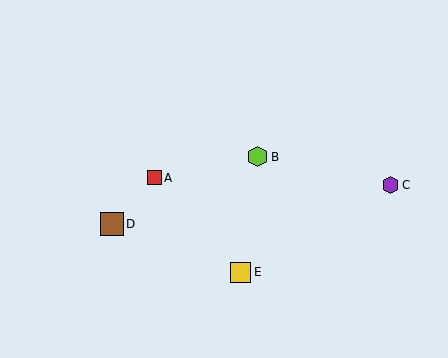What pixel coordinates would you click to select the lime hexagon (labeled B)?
Click at (258, 157) to select the lime hexagon B.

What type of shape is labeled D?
Shape D is a brown square.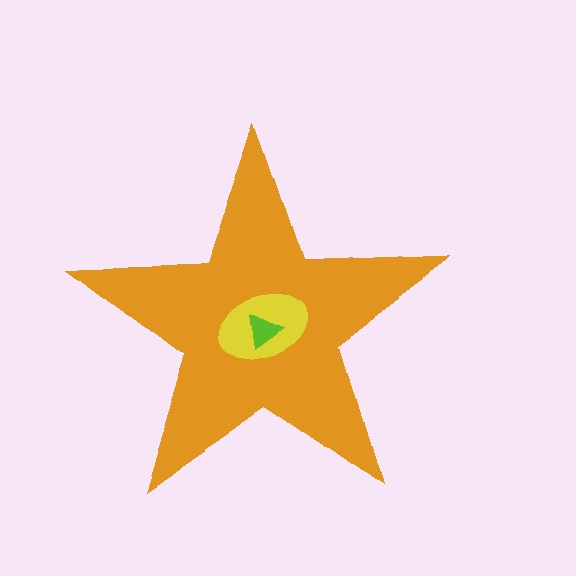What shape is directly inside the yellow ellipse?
The lime triangle.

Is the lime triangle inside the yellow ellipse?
Yes.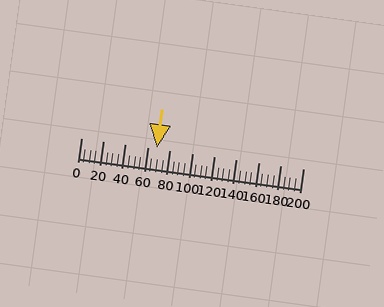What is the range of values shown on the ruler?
The ruler shows values from 0 to 200.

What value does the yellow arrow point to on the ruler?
The yellow arrow points to approximately 68.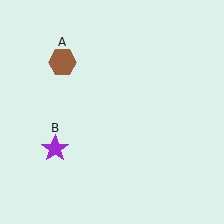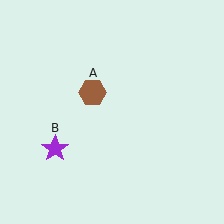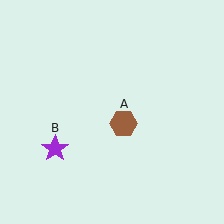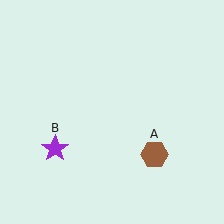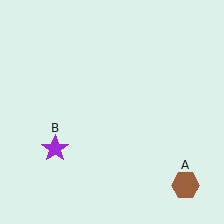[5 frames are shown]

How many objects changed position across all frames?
1 object changed position: brown hexagon (object A).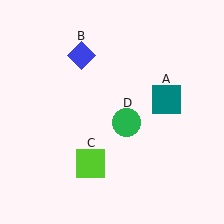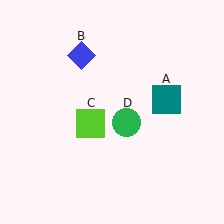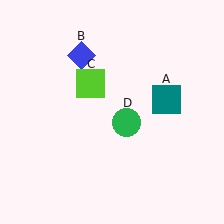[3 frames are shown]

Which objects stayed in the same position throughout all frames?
Teal square (object A) and blue diamond (object B) and green circle (object D) remained stationary.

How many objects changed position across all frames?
1 object changed position: lime square (object C).